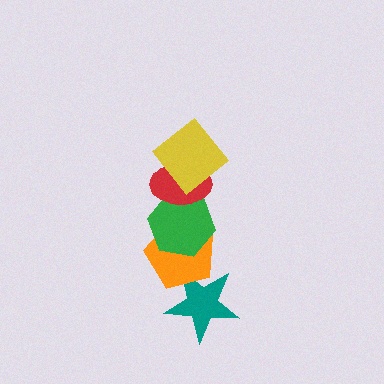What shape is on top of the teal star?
The orange pentagon is on top of the teal star.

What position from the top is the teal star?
The teal star is 5th from the top.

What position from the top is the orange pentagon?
The orange pentagon is 4th from the top.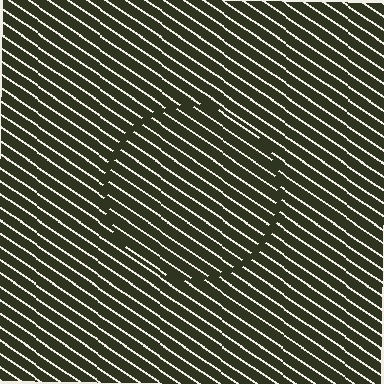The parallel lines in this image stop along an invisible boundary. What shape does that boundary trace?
An illusory circle. The interior of the shape contains the same grating, shifted by half a period — the contour is defined by the phase discontinuity where line-ends from the inner and outer gratings abut.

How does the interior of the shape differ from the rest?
The interior of the shape contains the same grating, shifted by half a period — the contour is defined by the phase discontinuity where line-ends from the inner and outer gratings abut.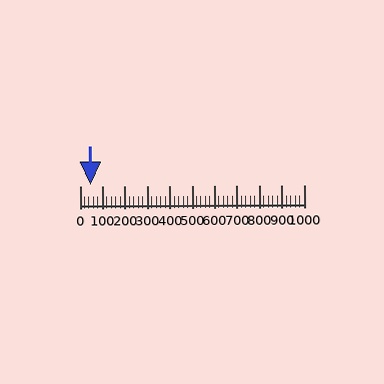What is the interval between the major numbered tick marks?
The major tick marks are spaced 100 units apart.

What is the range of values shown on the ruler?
The ruler shows values from 0 to 1000.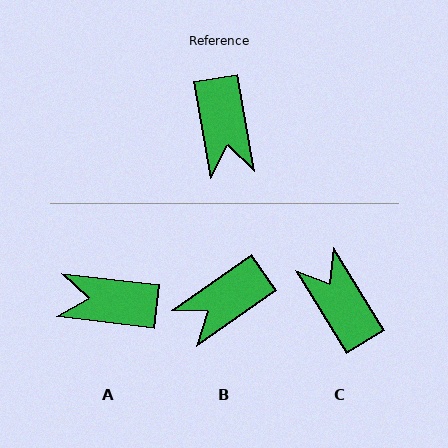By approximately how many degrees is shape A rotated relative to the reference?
Approximately 106 degrees clockwise.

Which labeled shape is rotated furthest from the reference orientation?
C, about 158 degrees away.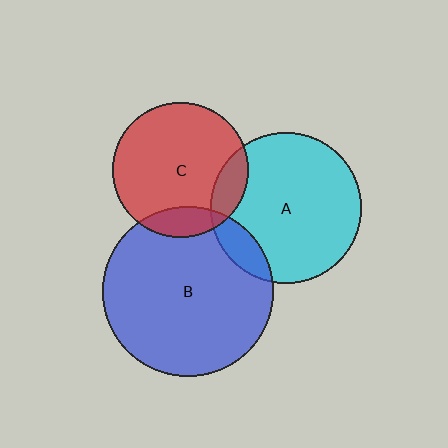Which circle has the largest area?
Circle B (blue).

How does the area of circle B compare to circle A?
Approximately 1.3 times.